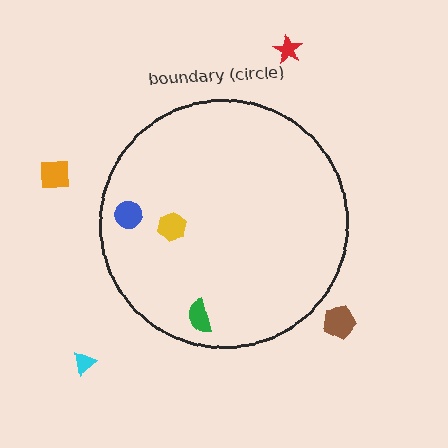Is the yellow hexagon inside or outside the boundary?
Inside.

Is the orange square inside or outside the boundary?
Outside.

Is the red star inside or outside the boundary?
Outside.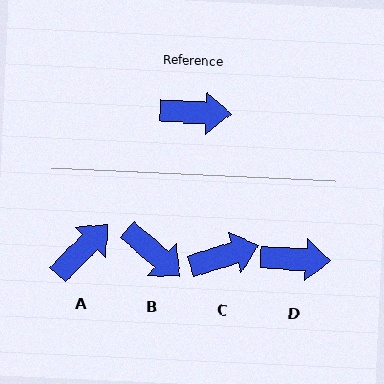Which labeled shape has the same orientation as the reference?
D.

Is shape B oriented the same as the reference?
No, it is off by about 38 degrees.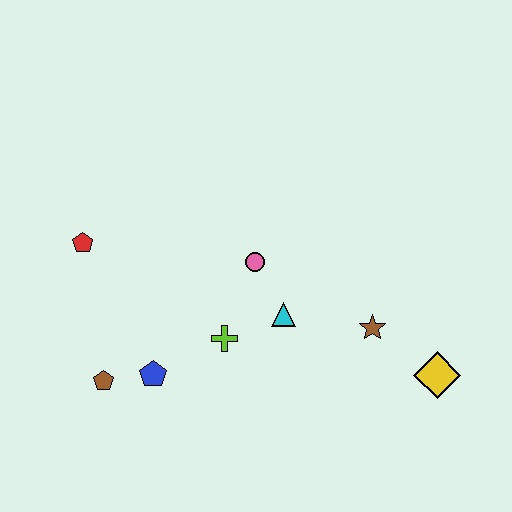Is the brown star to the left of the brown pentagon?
No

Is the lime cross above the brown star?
No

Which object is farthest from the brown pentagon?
The yellow diamond is farthest from the brown pentagon.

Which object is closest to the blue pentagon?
The brown pentagon is closest to the blue pentagon.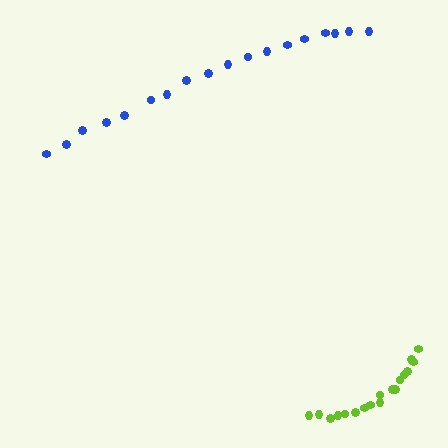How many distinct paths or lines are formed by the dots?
There are 2 distinct paths.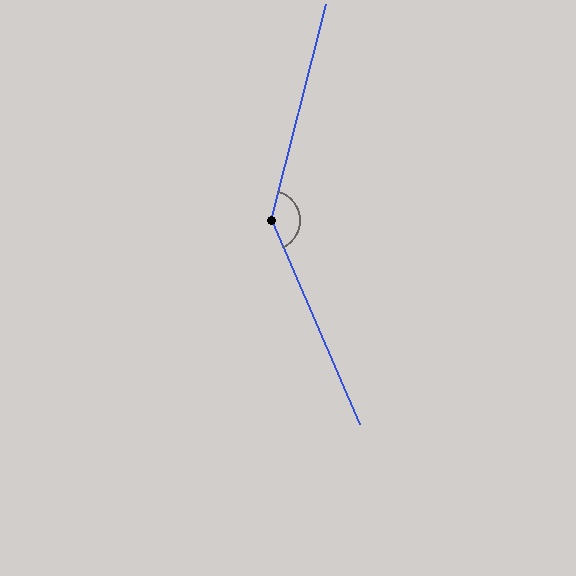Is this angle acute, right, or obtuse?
It is obtuse.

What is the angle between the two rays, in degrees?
Approximately 142 degrees.